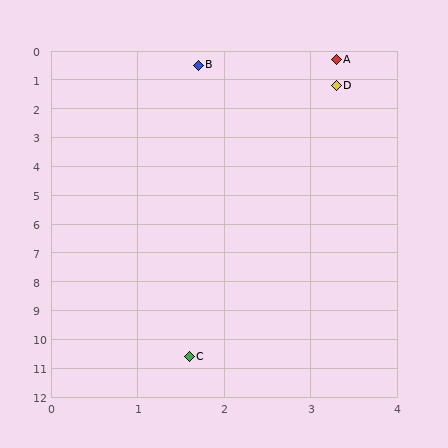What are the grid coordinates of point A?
Point A is at approximately (3.3, 0.3).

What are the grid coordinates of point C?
Point C is at approximately (1.6, 10.6).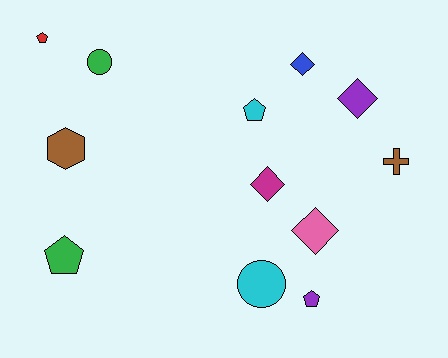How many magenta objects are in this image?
There is 1 magenta object.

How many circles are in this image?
There are 2 circles.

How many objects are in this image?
There are 12 objects.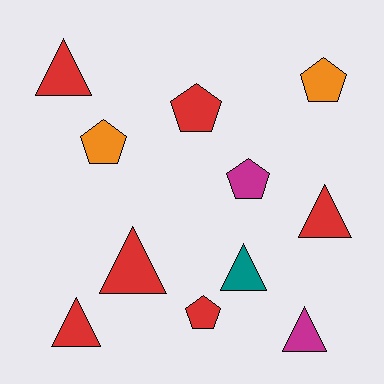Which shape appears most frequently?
Triangle, with 6 objects.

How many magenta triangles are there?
There is 1 magenta triangle.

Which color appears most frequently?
Red, with 6 objects.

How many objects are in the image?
There are 11 objects.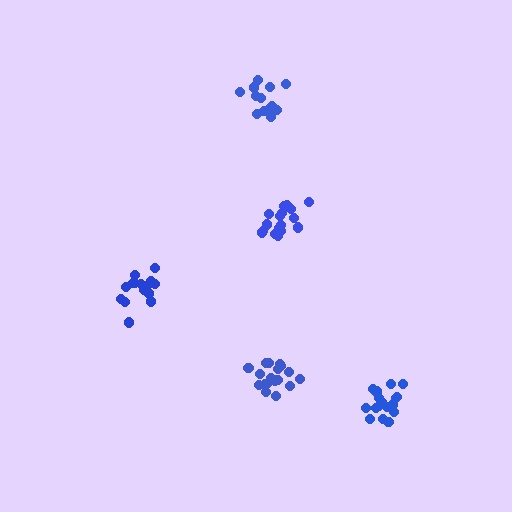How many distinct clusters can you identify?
There are 5 distinct clusters.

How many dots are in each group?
Group 1: 16 dots, Group 2: 18 dots, Group 3: 19 dots, Group 4: 17 dots, Group 5: 14 dots (84 total).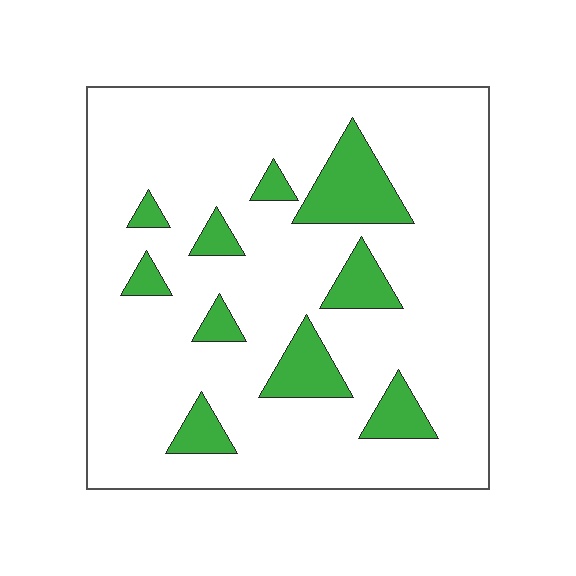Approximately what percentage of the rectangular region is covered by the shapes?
Approximately 15%.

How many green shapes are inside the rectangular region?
10.